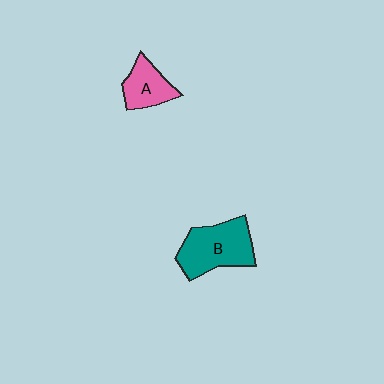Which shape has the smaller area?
Shape A (pink).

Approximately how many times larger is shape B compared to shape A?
Approximately 1.7 times.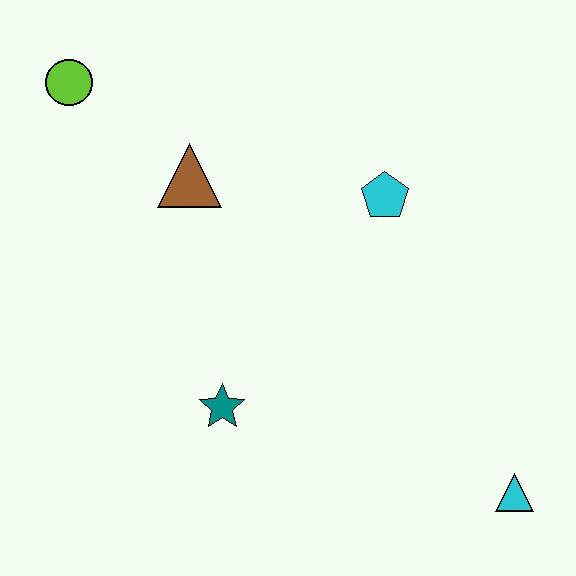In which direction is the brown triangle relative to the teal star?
The brown triangle is above the teal star.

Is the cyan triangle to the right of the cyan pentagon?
Yes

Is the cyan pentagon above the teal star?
Yes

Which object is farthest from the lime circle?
The cyan triangle is farthest from the lime circle.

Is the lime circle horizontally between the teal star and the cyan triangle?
No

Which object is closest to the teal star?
The brown triangle is closest to the teal star.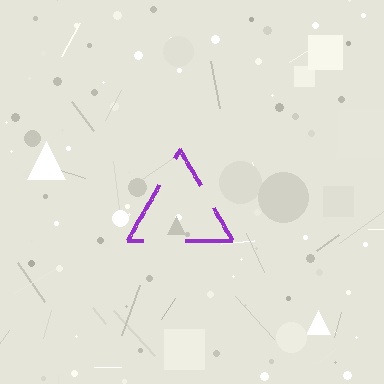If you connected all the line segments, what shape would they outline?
They would outline a triangle.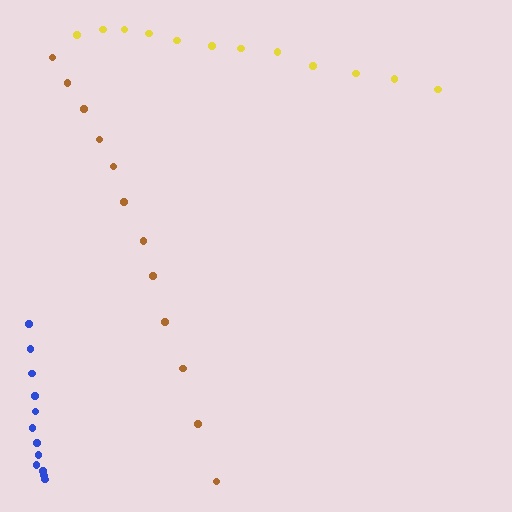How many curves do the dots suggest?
There are 3 distinct paths.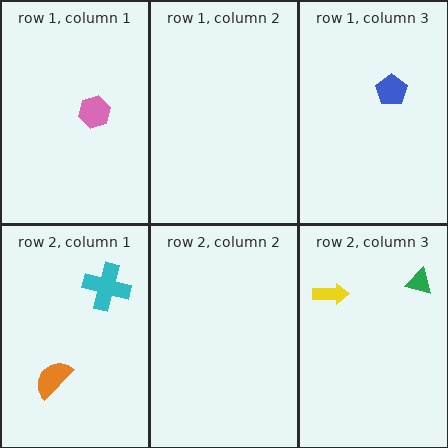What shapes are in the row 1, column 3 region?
The blue pentagon.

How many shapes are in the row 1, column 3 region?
1.